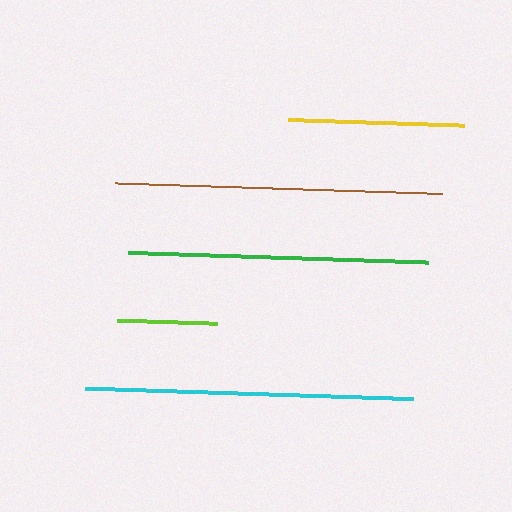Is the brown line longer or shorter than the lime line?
The brown line is longer than the lime line.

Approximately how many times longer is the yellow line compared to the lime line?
The yellow line is approximately 1.8 times the length of the lime line.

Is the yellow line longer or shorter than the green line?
The green line is longer than the yellow line.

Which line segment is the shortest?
The lime line is the shortest at approximately 101 pixels.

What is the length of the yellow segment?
The yellow segment is approximately 177 pixels long.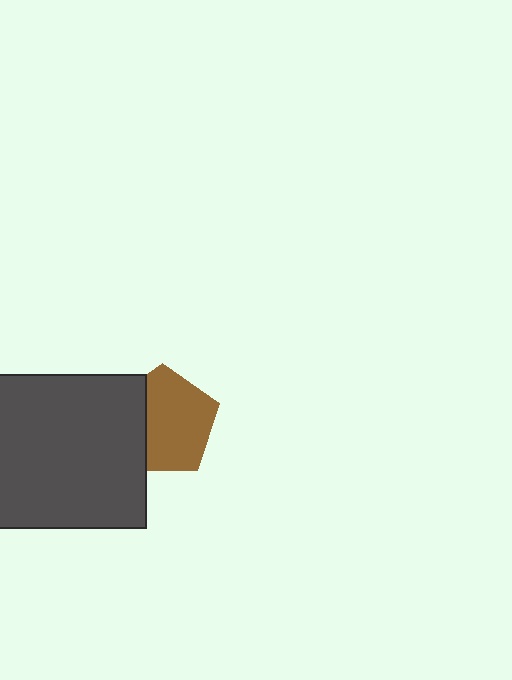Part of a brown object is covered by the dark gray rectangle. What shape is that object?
It is a pentagon.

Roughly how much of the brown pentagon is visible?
Most of it is visible (roughly 68%).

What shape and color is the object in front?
The object in front is a dark gray rectangle.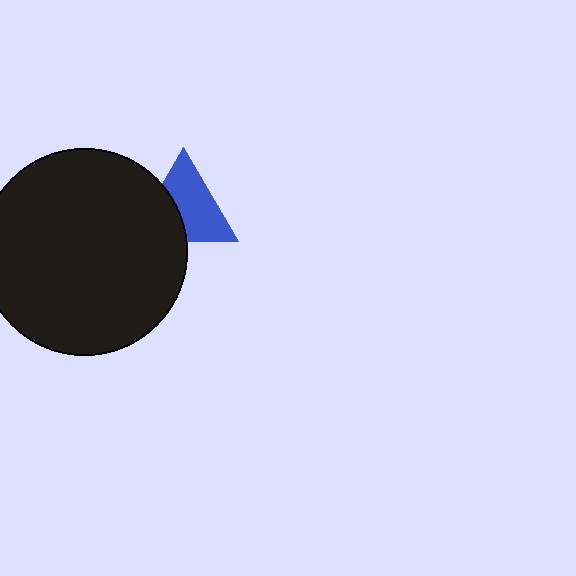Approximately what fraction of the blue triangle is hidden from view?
Roughly 36% of the blue triangle is hidden behind the black circle.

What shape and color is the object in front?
The object in front is a black circle.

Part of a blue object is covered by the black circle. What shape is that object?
It is a triangle.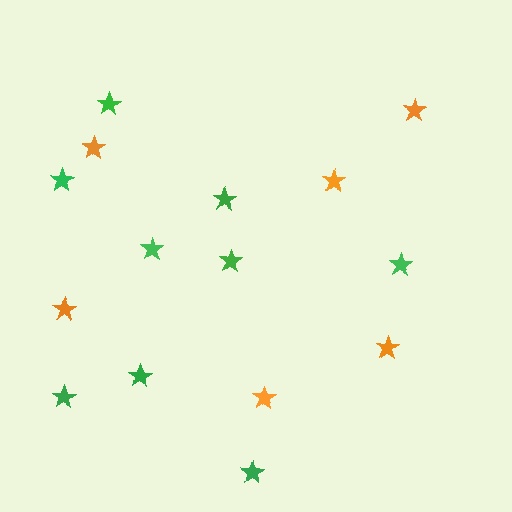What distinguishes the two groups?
There are 2 groups: one group of green stars (9) and one group of orange stars (6).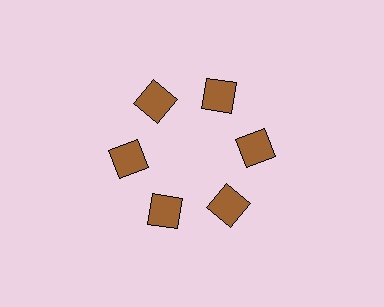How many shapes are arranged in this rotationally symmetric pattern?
There are 6 shapes, arranged in 6 groups of 1.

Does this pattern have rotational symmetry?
Yes, this pattern has 6-fold rotational symmetry. It looks the same after rotating 60 degrees around the center.